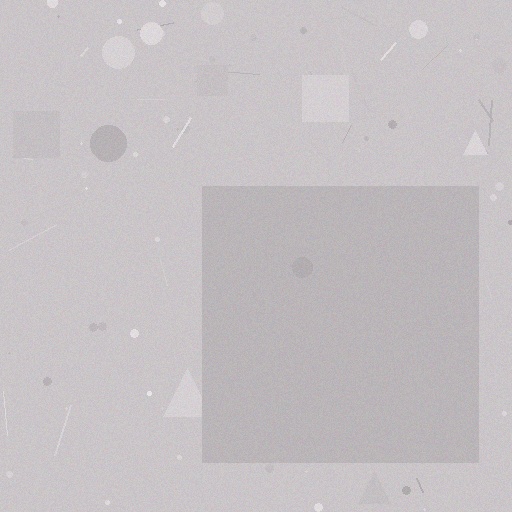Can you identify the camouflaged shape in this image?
The camouflaged shape is a square.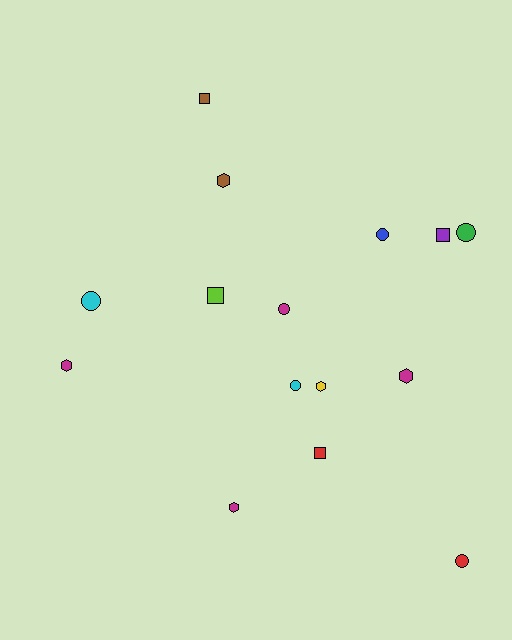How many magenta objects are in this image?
There are 4 magenta objects.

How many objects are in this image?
There are 15 objects.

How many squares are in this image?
There are 4 squares.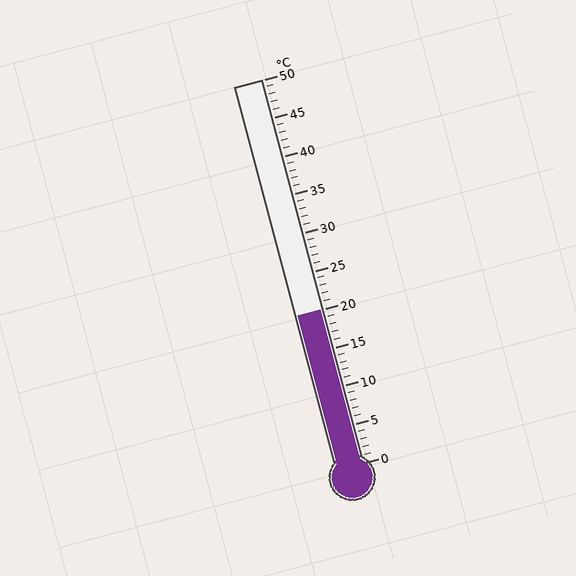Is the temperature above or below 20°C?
The temperature is at 20°C.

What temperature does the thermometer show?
The thermometer shows approximately 20°C.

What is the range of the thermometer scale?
The thermometer scale ranges from 0°C to 50°C.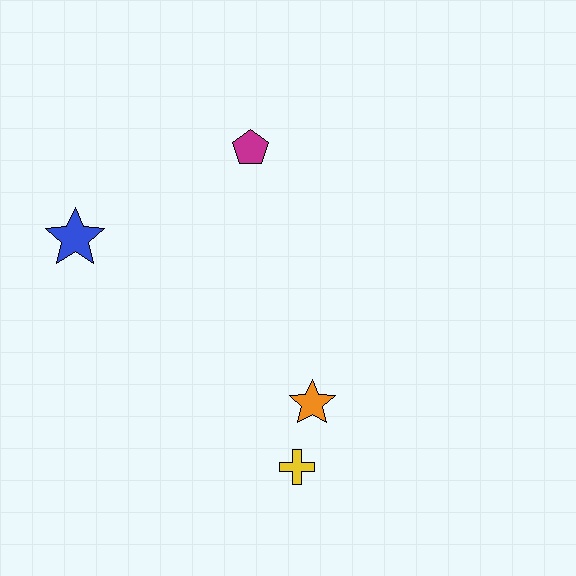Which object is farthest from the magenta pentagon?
The yellow cross is farthest from the magenta pentagon.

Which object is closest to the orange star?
The yellow cross is closest to the orange star.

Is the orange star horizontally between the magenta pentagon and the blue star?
No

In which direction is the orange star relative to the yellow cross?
The orange star is above the yellow cross.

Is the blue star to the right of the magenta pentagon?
No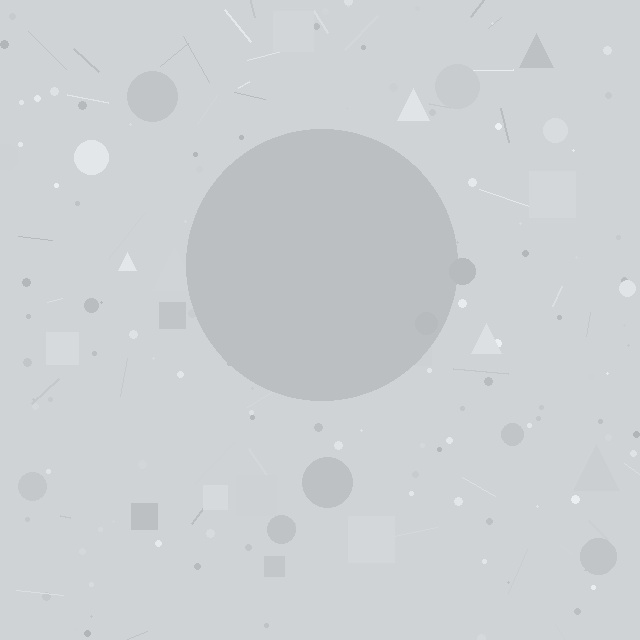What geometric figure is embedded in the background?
A circle is embedded in the background.